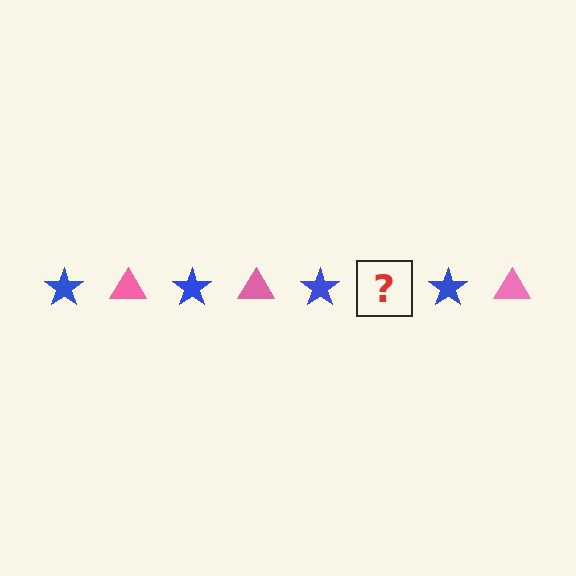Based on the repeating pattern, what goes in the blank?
The blank should be a pink triangle.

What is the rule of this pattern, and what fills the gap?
The rule is that the pattern alternates between blue star and pink triangle. The gap should be filled with a pink triangle.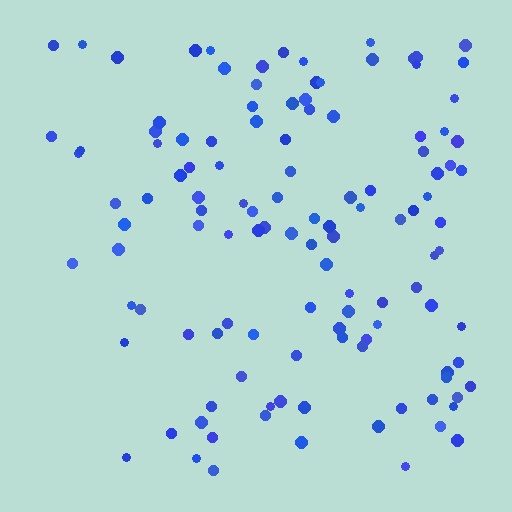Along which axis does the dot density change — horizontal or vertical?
Horizontal.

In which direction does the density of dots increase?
From left to right, with the right side densest.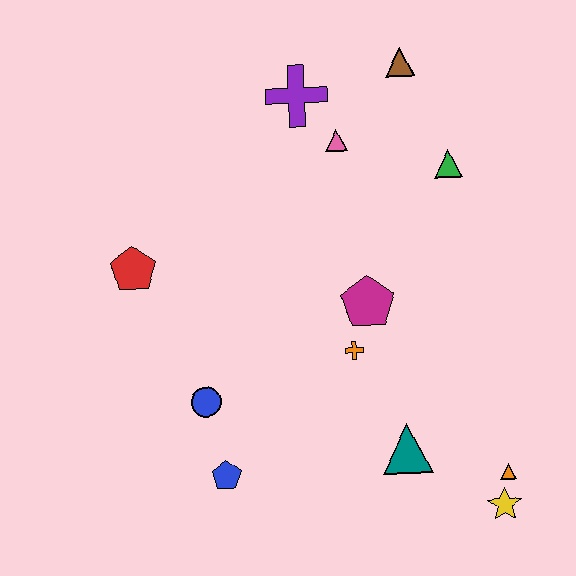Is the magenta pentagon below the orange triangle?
No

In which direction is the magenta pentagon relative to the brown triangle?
The magenta pentagon is below the brown triangle.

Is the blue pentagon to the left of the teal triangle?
Yes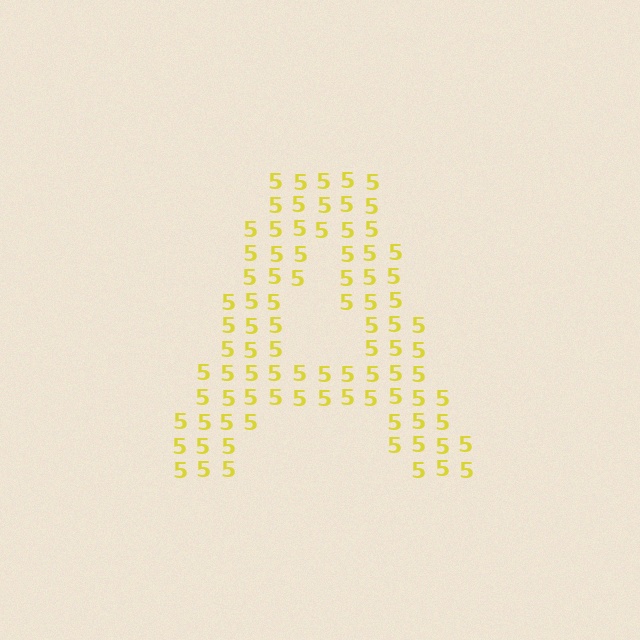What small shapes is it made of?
It is made of small digit 5's.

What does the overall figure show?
The overall figure shows the letter A.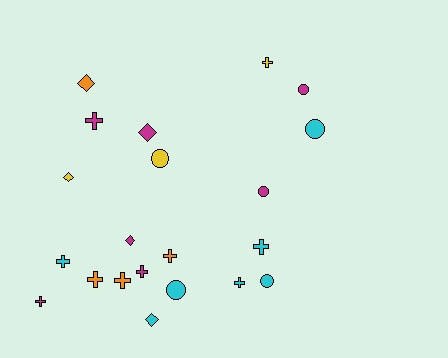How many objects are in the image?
There are 21 objects.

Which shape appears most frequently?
Cross, with 10 objects.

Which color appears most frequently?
Magenta, with 7 objects.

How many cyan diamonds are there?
There is 1 cyan diamond.